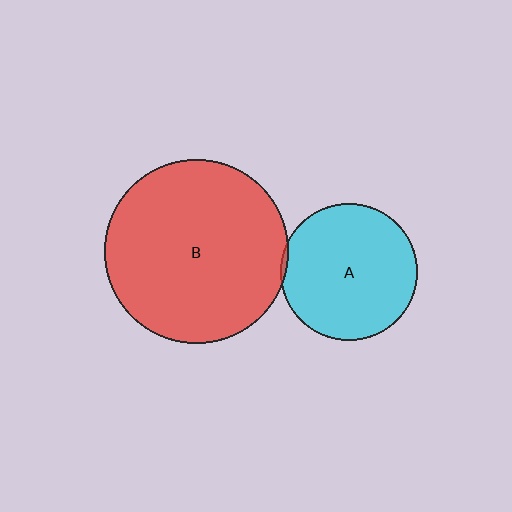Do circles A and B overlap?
Yes.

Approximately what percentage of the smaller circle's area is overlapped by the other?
Approximately 5%.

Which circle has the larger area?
Circle B (red).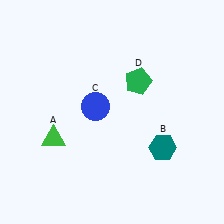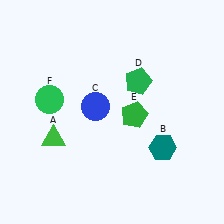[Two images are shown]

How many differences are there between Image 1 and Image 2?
There are 2 differences between the two images.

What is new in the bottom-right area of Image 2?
A green pentagon (E) was added in the bottom-right area of Image 2.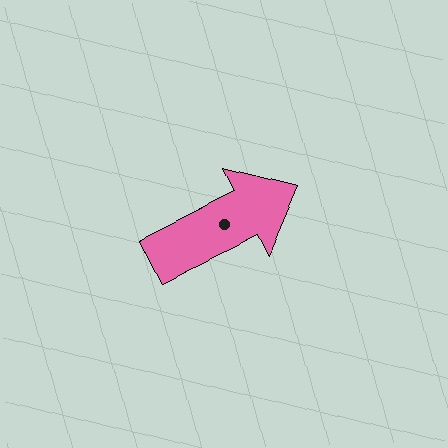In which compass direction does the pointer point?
Northeast.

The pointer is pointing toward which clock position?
Roughly 2 o'clock.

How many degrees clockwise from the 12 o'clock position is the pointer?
Approximately 64 degrees.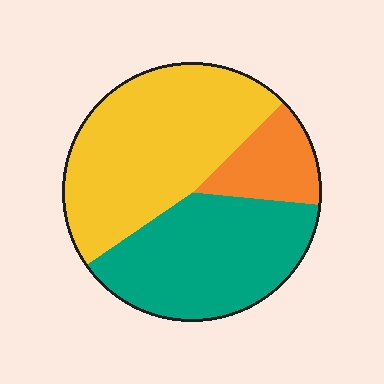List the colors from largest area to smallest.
From largest to smallest: yellow, teal, orange.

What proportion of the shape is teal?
Teal covers 39% of the shape.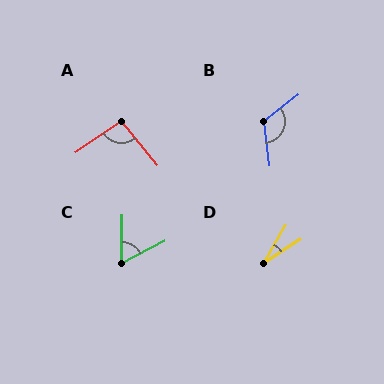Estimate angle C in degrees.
Approximately 62 degrees.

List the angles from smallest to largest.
D (27°), C (62°), A (96°), B (121°).